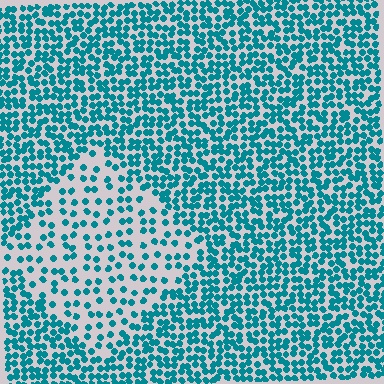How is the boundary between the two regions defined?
The boundary is defined by a change in element density (approximately 2.3x ratio). All elements are the same color, size, and shape.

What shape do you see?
I see a diamond.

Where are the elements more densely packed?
The elements are more densely packed outside the diamond boundary.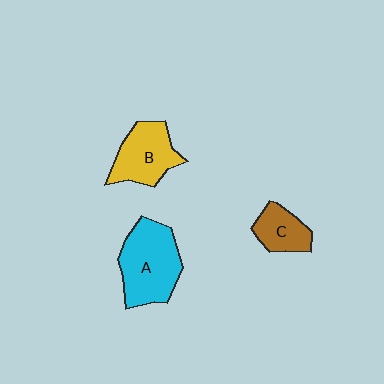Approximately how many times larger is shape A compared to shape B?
Approximately 1.3 times.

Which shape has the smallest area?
Shape C (brown).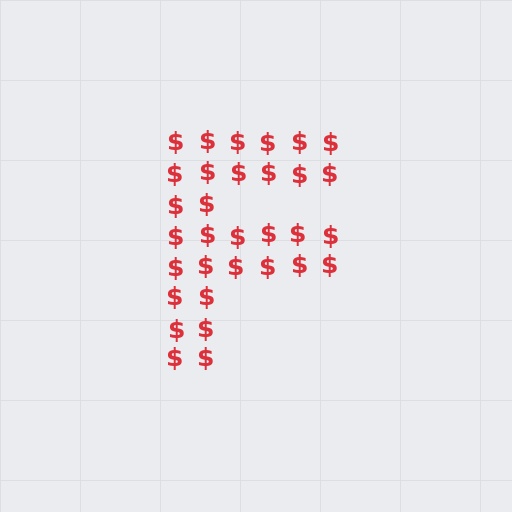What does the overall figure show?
The overall figure shows the letter F.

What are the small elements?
The small elements are dollar signs.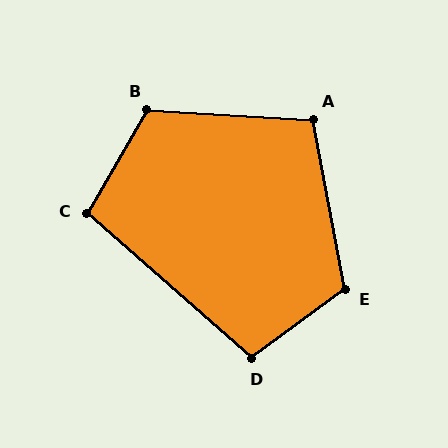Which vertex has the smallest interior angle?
C, at approximately 101 degrees.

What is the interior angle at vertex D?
Approximately 102 degrees (obtuse).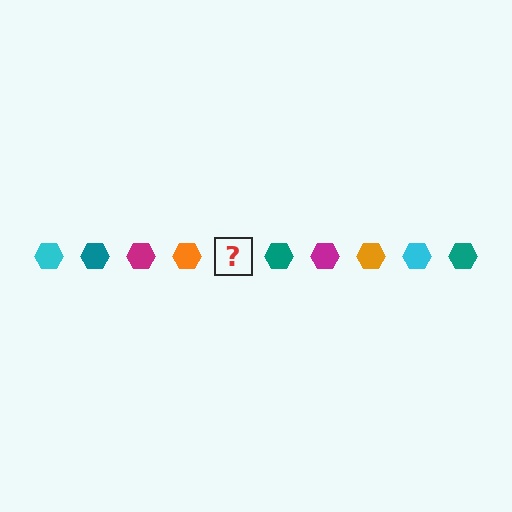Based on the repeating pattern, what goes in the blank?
The blank should be a cyan hexagon.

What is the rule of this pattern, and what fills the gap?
The rule is that the pattern cycles through cyan, teal, magenta, orange hexagons. The gap should be filled with a cyan hexagon.